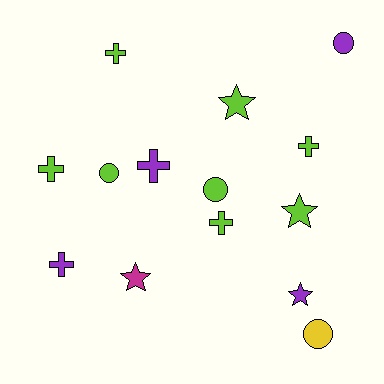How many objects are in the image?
There are 14 objects.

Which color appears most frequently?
Lime, with 8 objects.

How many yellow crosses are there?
There are no yellow crosses.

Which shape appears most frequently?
Cross, with 6 objects.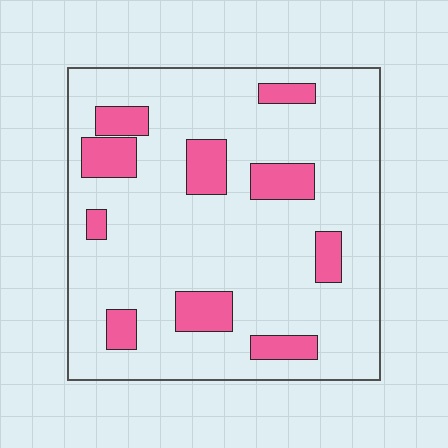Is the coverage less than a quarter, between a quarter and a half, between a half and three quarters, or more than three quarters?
Less than a quarter.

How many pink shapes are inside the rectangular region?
10.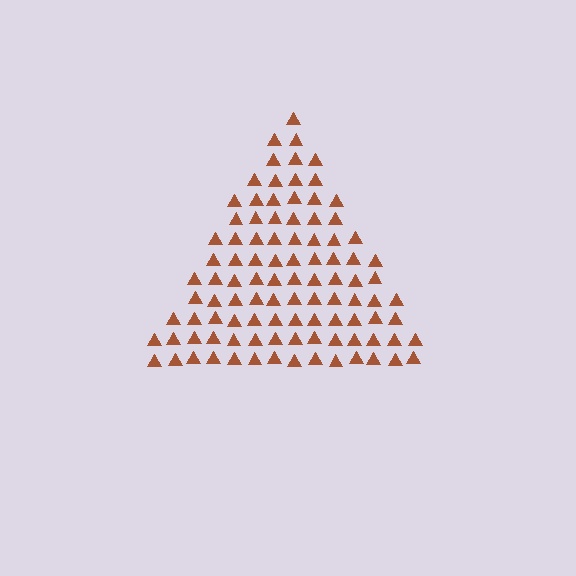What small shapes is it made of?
It is made of small triangles.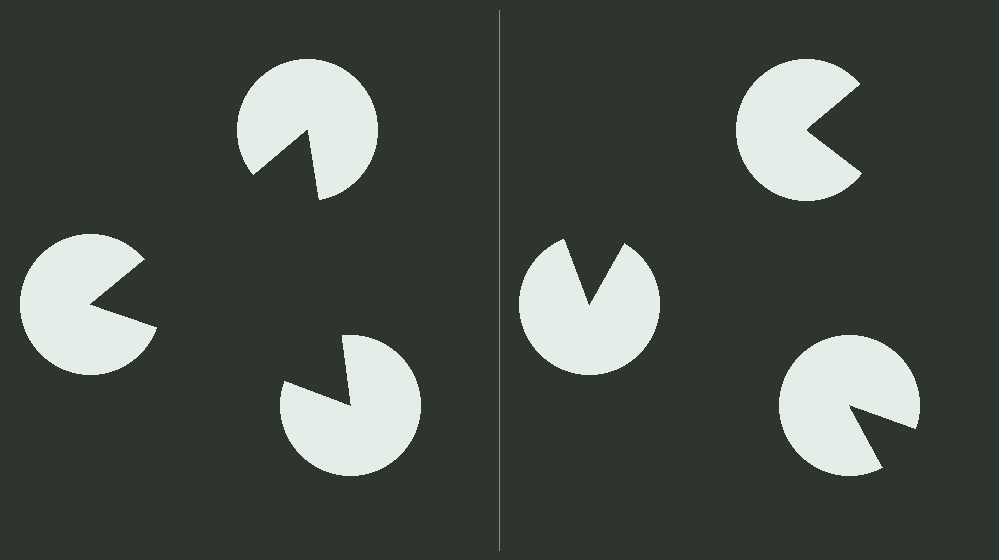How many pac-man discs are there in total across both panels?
6 — 3 on each side.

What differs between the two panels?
The pac-man discs are positioned identically on both sides; only the wedge orientations differ. On the left they align to a triangle; on the right they are misaligned.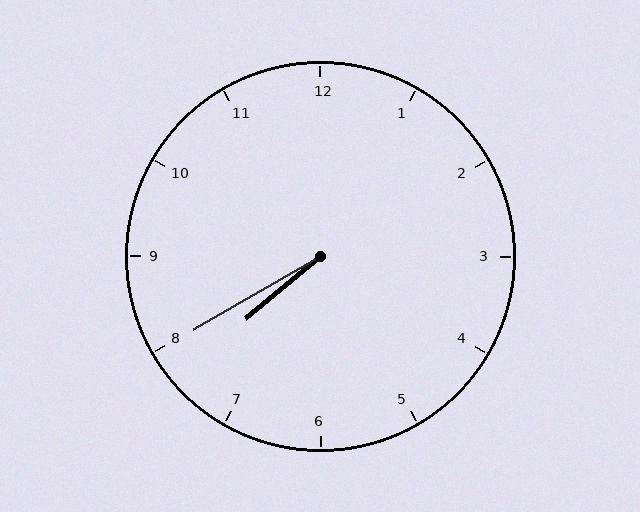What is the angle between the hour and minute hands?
Approximately 10 degrees.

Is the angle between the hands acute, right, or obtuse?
It is acute.